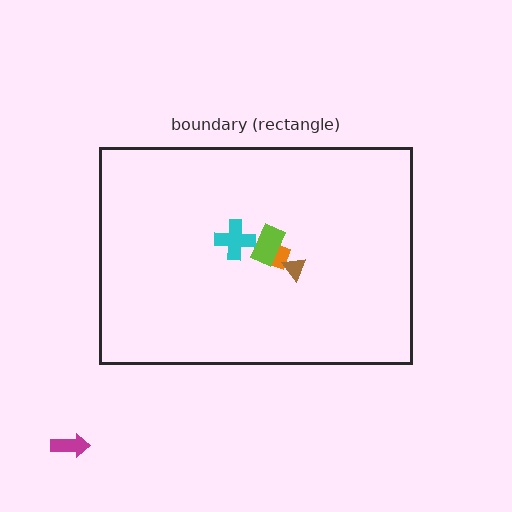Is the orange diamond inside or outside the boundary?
Inside.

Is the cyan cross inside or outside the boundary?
Inside.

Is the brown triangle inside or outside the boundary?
Inside.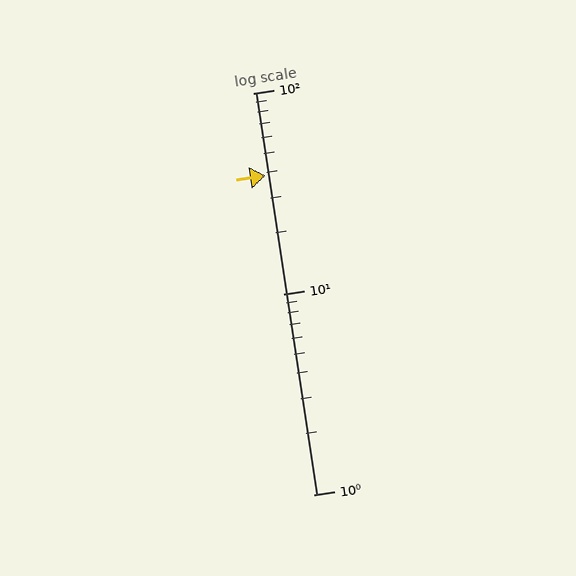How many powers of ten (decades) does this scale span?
The scale spans 2 decades, from 1 to 100.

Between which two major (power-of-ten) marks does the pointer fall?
The pointer is between 10 and 100.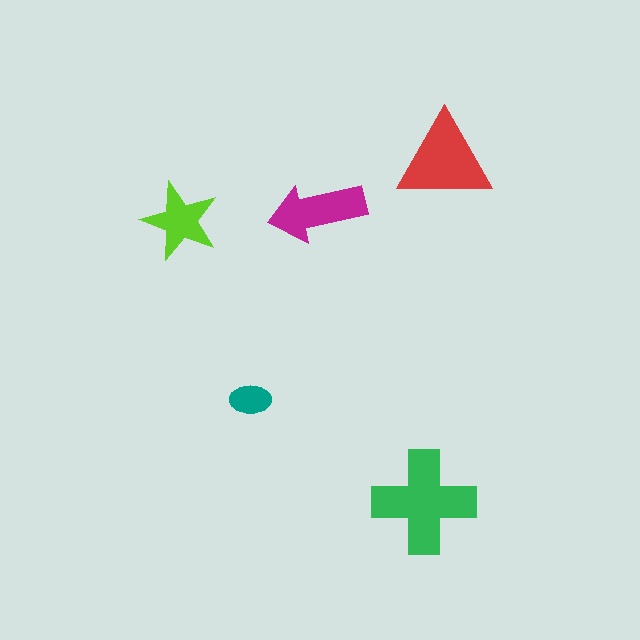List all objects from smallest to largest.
The teal ellipse, the lime star, the magenta arrow, the red triangle, the green cross.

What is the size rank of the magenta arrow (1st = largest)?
3rd.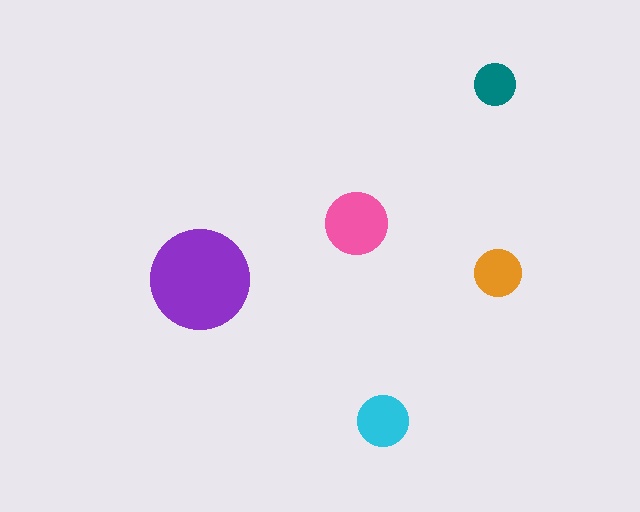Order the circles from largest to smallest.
the purple one, the pink one, the cyan one, the orange one, the teal one.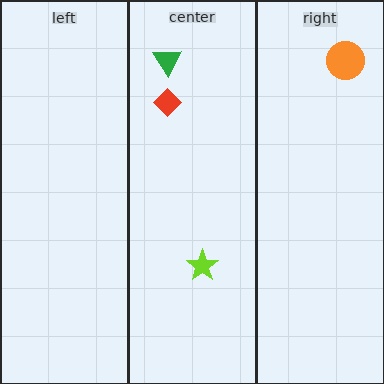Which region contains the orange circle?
The right region.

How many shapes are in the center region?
3.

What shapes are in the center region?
The green triangle, the red diamond, the lime star.